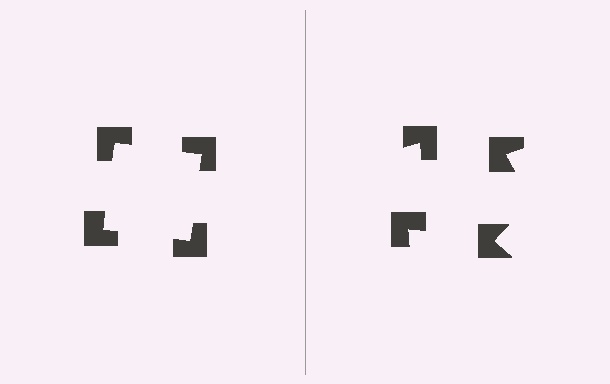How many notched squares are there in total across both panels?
8 — 4 on each side.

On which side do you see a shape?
An illusory square appears on the left side. On the right side the wedge cuts are rotated, so no coherent shape forms.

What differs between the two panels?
The notched squares are positioned identically on both sides; only the wedge orientations differ. On the left they align to a square; on the right they are misaligned.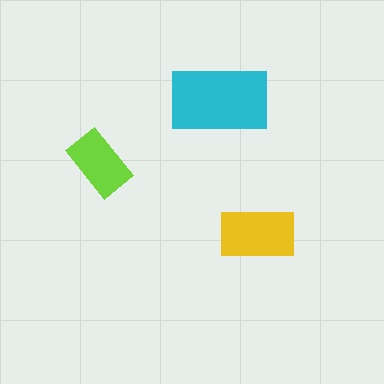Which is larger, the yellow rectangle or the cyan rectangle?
The cyan one.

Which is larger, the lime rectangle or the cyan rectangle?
The cyan one.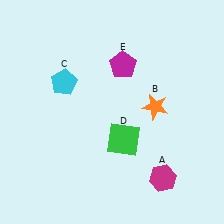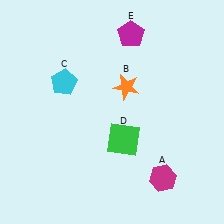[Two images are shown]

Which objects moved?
The objects that moved are: the orange star (B), the magenta pentagon (E).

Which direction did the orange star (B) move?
The orange star (B) moved left.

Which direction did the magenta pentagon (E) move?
The magenta pentagon (E) moved up.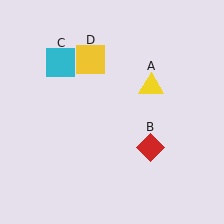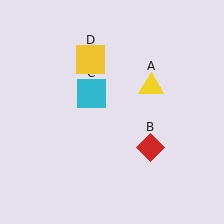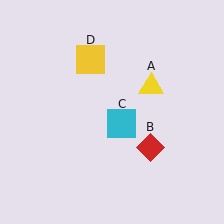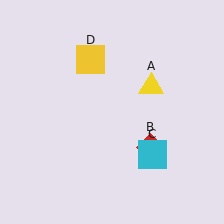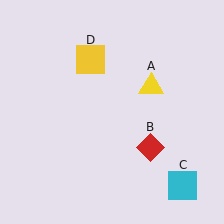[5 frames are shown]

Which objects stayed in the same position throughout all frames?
Yellow triangle (object A) and red diamond (object B) and yellow square (object D) remained stationary.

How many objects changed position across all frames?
1 object changed position: cyan square (object C).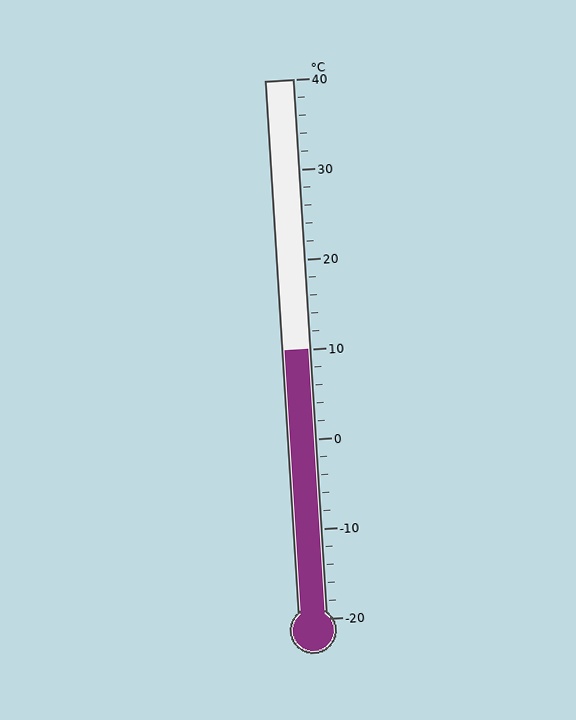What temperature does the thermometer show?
The thermometer shows approximately 10°C.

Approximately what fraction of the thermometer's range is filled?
The thermometer is filled to approximately 50% of its range.